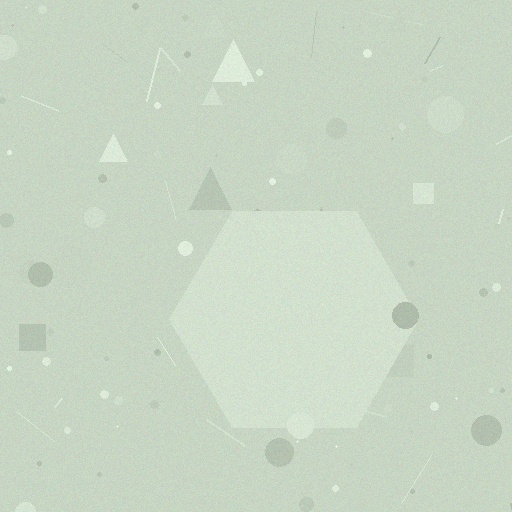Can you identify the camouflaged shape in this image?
The camouflaged shape is a hexagon.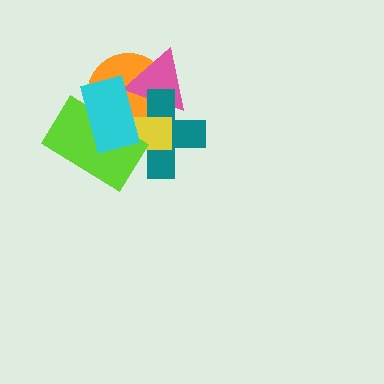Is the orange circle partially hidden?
Yes, it is partially covered by another shape.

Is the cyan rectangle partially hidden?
No, no other shape covers it.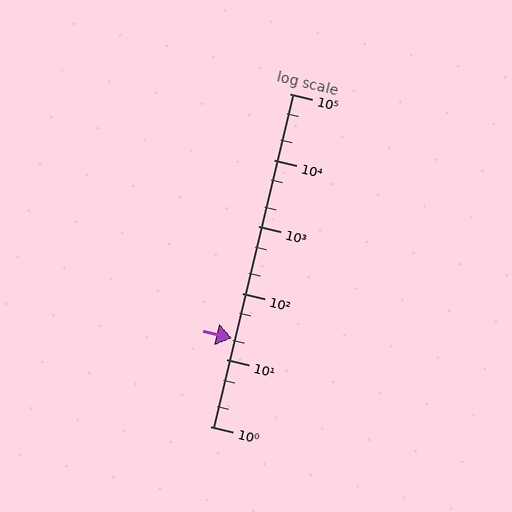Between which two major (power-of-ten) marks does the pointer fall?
The pointer is between 10 and 100.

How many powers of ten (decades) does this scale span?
The scale spans 5 decades, from 1 to 100000.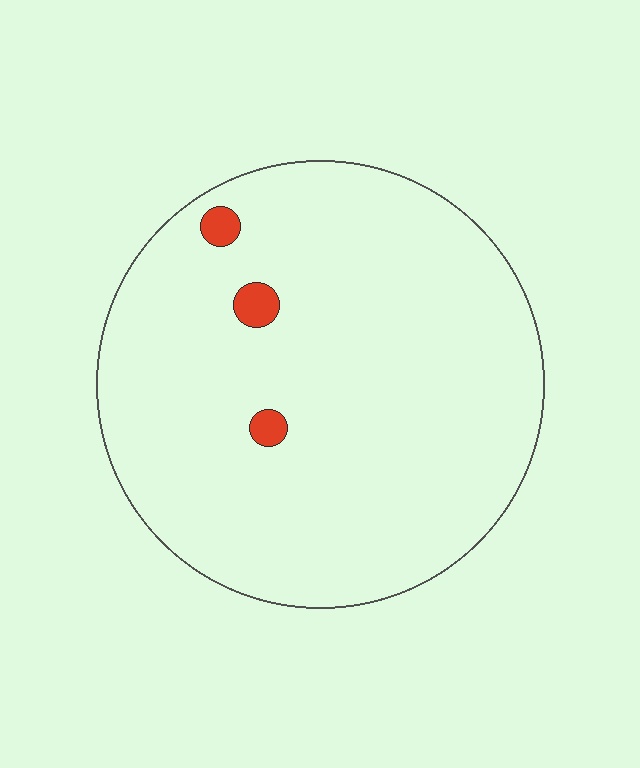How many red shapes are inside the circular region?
3.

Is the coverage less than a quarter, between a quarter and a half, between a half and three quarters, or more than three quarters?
Less than a quarter.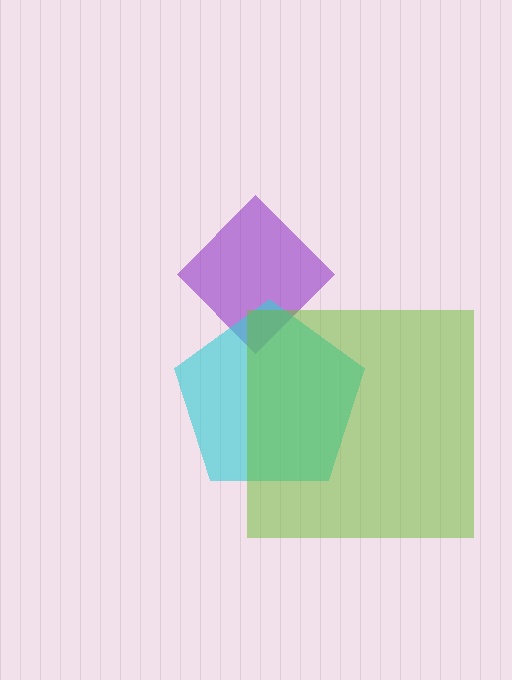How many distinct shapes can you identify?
There are 3 distinct shapes: a purple diamond, a cyan pentagon, a lime square.